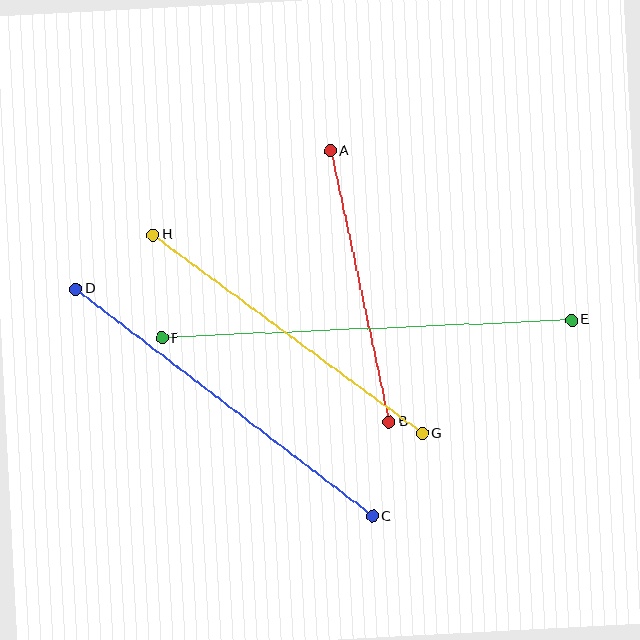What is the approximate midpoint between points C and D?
The midpoint is at approximately (224, 403) pixels.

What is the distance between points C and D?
The distance is approximately 374 pixels.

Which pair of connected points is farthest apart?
Points E and F are farthest apart.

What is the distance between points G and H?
The distance is approximately 335 pixels.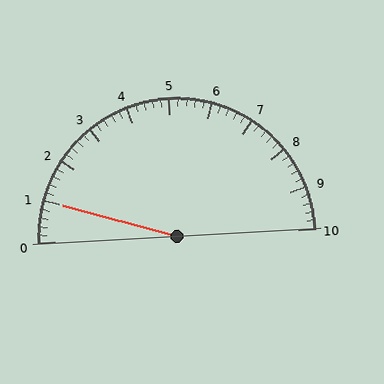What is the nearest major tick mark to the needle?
The nearest major tick mark is 1.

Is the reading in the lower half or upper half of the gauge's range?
The reading is in the lower half of the range (0 to 10).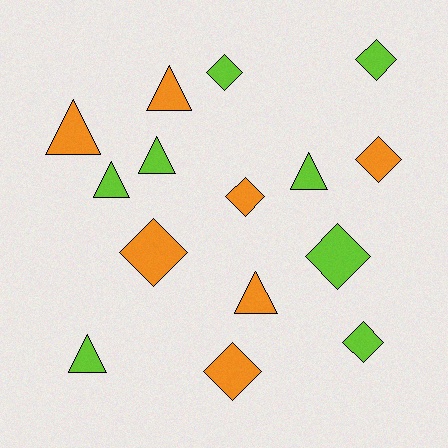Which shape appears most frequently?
Diamond, with 8 objects.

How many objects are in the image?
There are 15 objects.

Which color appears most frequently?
Lime, with 8 objects.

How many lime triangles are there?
There are 4 lime triangles.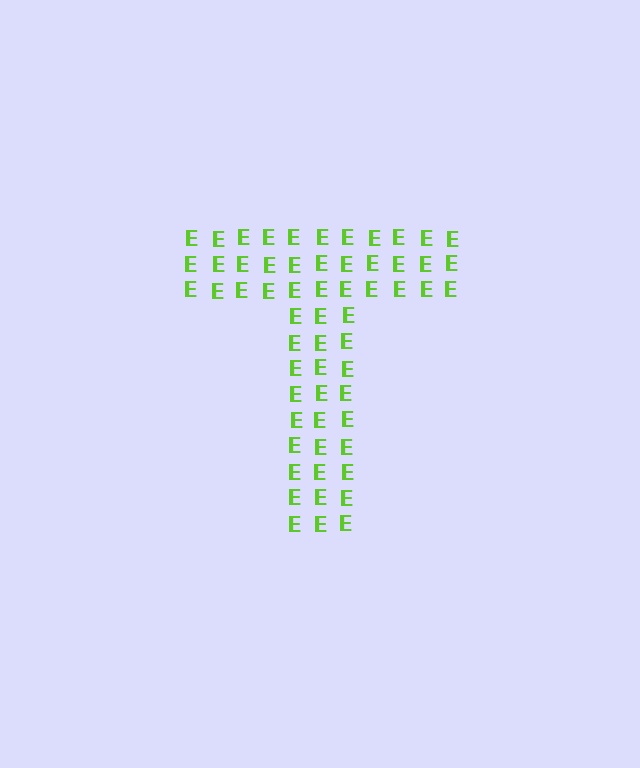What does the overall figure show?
The overall figure shows the letter T.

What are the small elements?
The small elements are letter E's.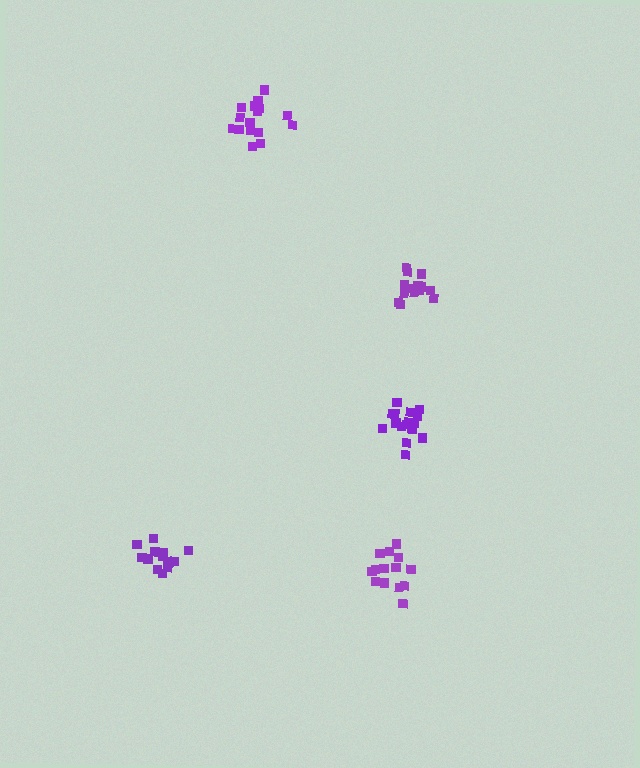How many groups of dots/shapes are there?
There are 5 groups.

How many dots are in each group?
Group 1: 15 dots, Group 2: 17 dots, Group 3: 14 dots, Group 4: 14 dots, Group 5: 17 dots (77 total).